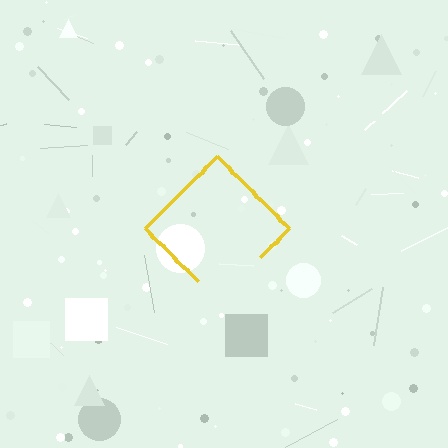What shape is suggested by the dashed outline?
The dashed outline suggests a diamond.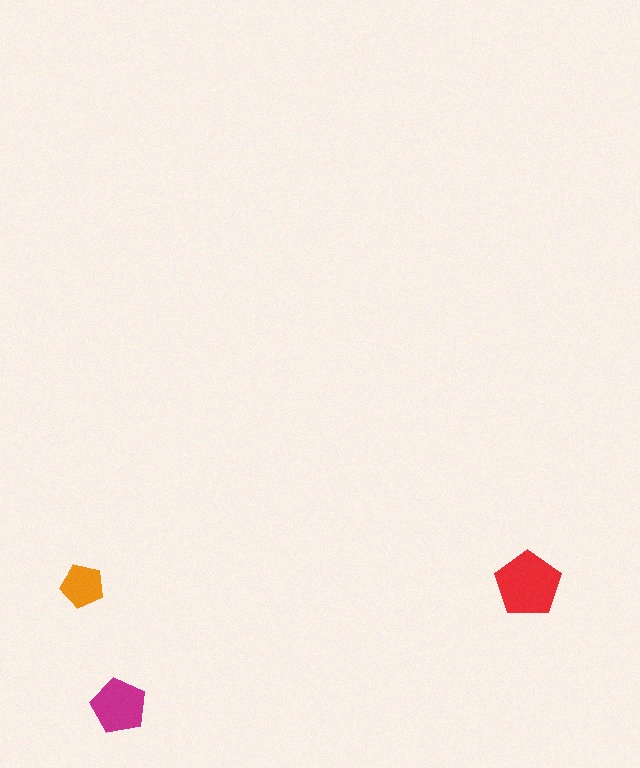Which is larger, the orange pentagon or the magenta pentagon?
The magenta one.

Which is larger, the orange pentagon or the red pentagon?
The red one.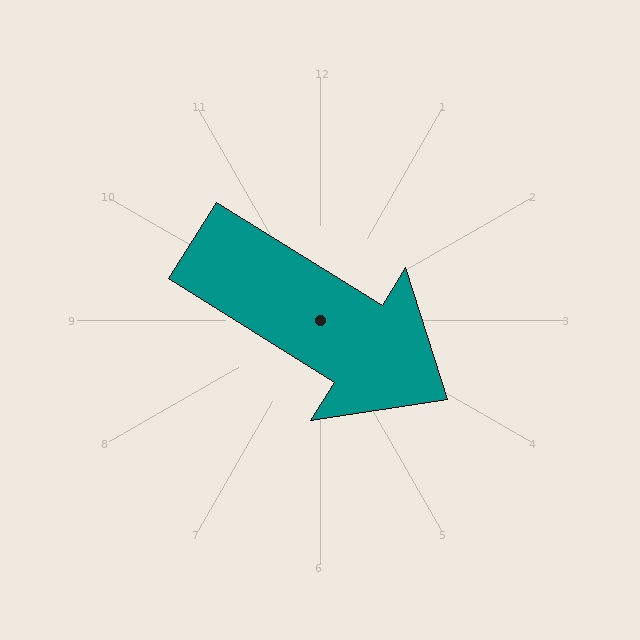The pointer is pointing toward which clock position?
Roughly 4 o'clock.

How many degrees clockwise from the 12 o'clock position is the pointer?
Approximately 122 degrees.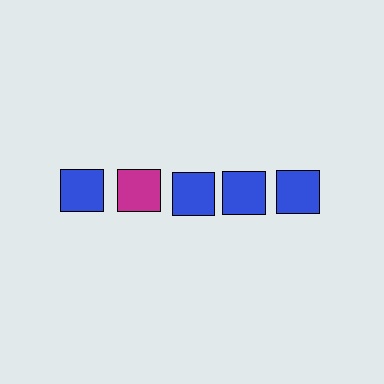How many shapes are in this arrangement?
There are 5 shapes arranged in a grid pattern.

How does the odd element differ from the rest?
It has a different color: magenta instead of blue.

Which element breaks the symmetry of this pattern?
The magenta square in the top row, second from left column breaks the symmetry. All other shapes are blue squares.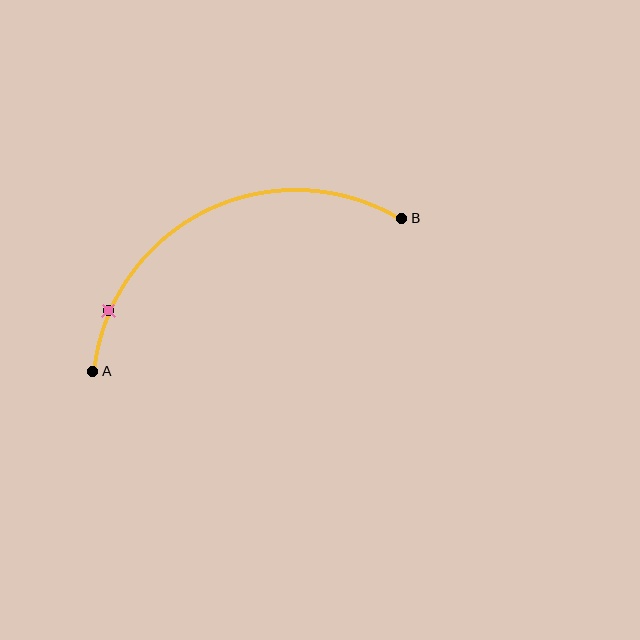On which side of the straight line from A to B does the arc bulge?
The arc bulges above the straight line connecting A and B.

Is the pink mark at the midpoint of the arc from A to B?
No. The pink mark lies on the arc but is closer to endpoint A. The arc midpoint would be at the point on the curve equidistant along the arc from both A and B.